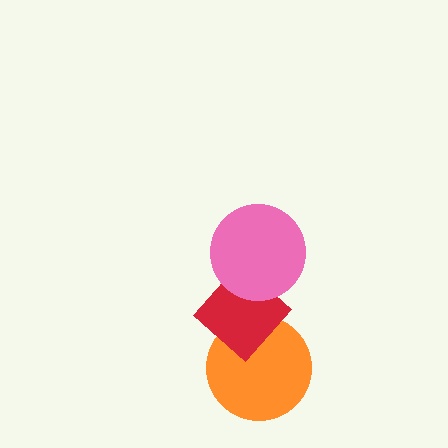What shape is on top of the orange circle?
The red diamond is on top of the orange circle.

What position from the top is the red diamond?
The red diamond is 2nd from the top.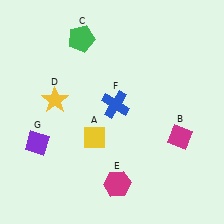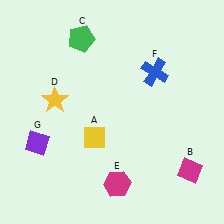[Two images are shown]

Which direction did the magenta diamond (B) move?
The magenta diamond (B) moved down.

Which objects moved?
The objects that moved are: the magenta diamond (B), the blue cross (F).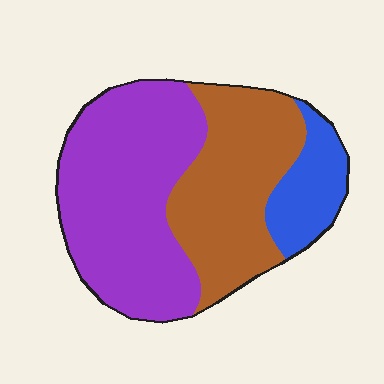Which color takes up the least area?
Blue, at roughly 15%.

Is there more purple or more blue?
Purple.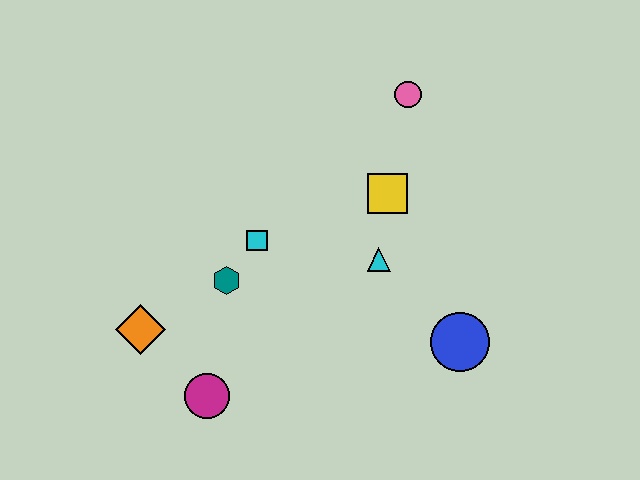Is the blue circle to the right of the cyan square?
Yes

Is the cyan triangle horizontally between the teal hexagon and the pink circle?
Yes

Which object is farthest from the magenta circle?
The pink circle is farthest from the magenta circle.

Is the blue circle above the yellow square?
No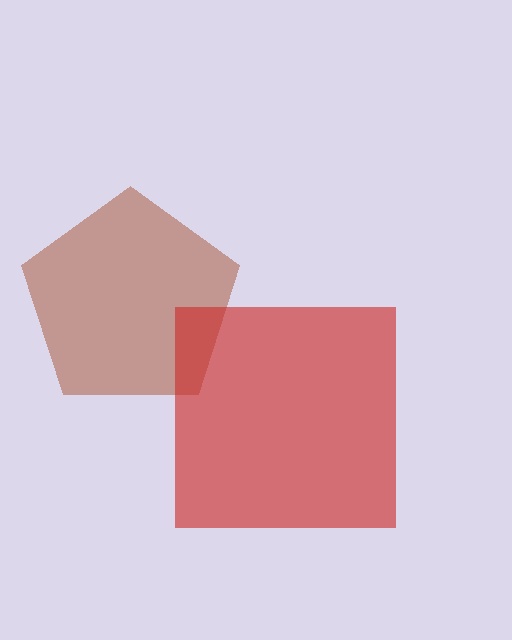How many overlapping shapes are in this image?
There are 2 overlapping shapes in the image.